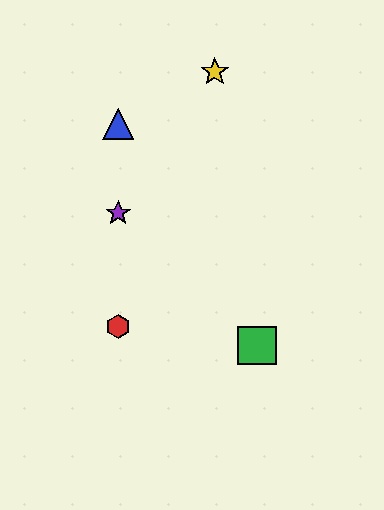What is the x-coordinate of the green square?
The green square is at x≈257.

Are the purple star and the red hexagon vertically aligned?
Yes, both are at x≈118.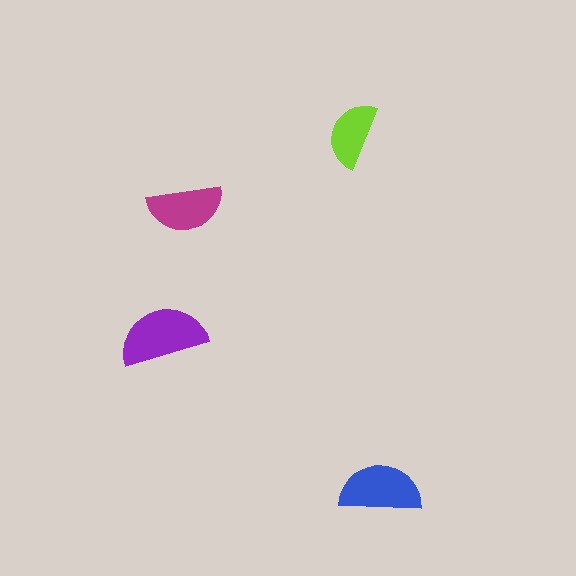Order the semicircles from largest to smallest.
the purple one, the blue one, the magenta one, the lime one.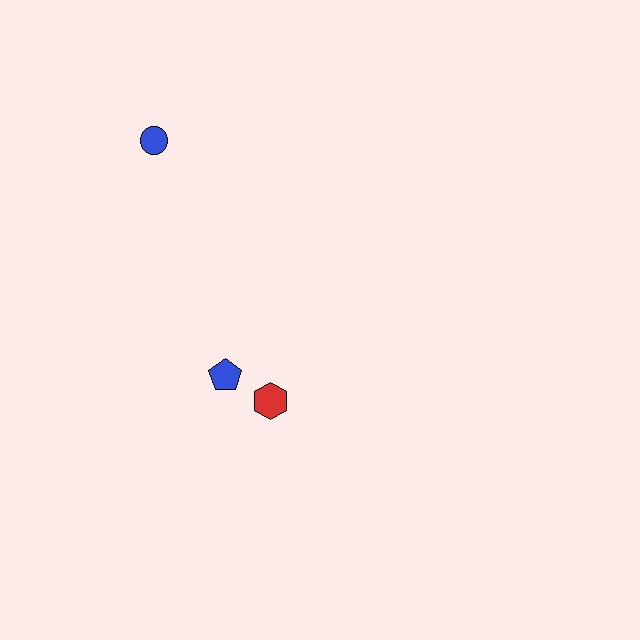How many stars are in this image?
There are no stars.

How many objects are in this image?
There are 3 objects.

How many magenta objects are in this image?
There are no magenta objects.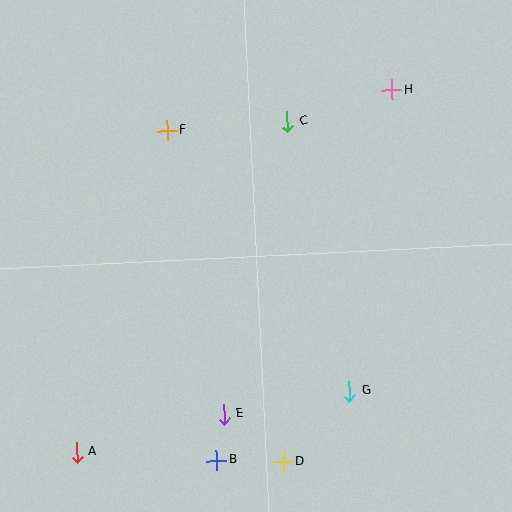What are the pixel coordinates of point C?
Point C is at (287, 122).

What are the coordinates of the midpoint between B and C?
The midpoint between B and C is at (252, 291).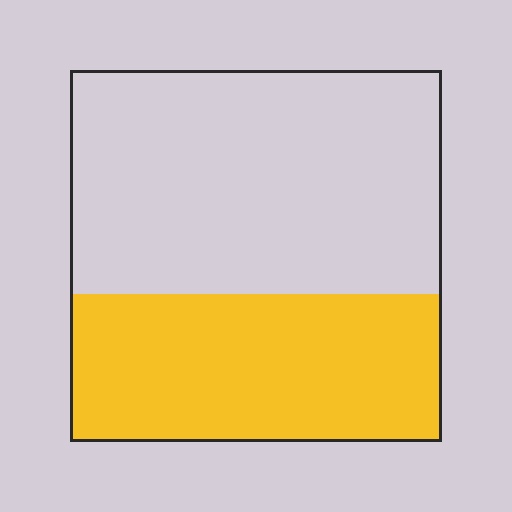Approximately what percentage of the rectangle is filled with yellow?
Approximately 40%.